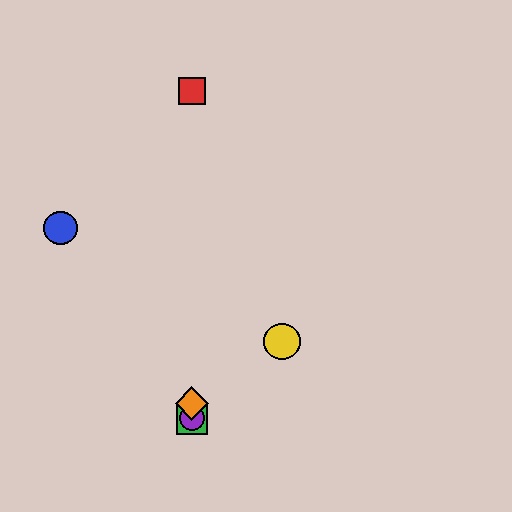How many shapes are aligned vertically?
4 shapes (the red square, the green square, the purple circle, the orange diamond) are aligned vertically.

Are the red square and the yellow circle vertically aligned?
No, the red square is at x≈192 and the yellow circle is at x≈282.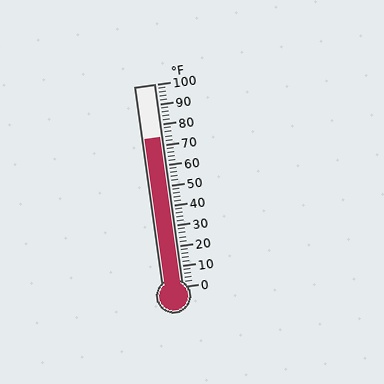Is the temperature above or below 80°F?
The temperature is below 80°F.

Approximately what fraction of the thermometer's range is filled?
The thermometer is filled to approximately 75% of its range.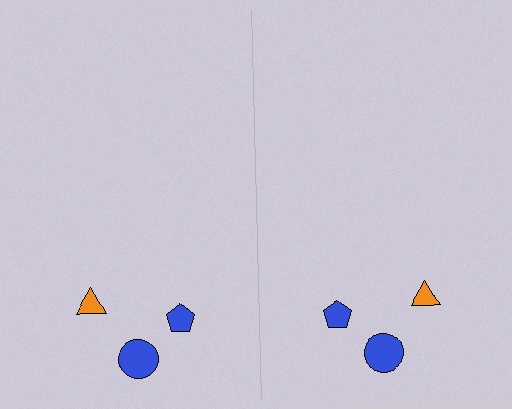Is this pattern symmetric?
Yes, this pattern has bilateral (reflection) symmetry.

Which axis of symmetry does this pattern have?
The pattern has a vertical axis of symmetry running through the center of the image.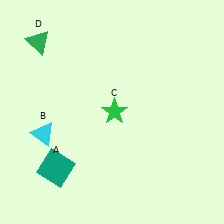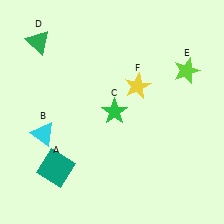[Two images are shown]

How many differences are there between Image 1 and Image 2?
There are 2 differences between the two images.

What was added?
A lime star (E), a yellow star (F) were added in Image 2.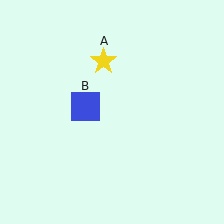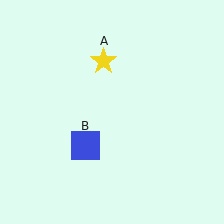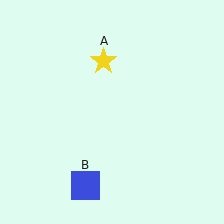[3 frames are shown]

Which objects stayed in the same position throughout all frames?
Yellow star (object A) remained stationary.